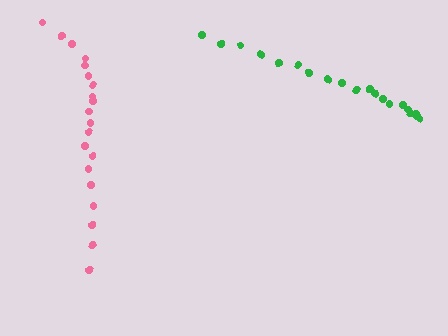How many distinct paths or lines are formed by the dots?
There are 2 distinct paths.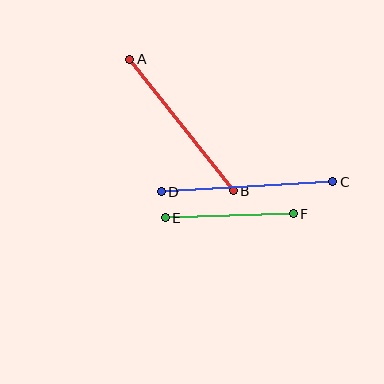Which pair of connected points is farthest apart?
Points C and D are farthest apart.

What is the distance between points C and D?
The distance is approximately 172 pixels.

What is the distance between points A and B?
The distance is approximately 167 pixels.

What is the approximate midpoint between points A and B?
The midpoint is at approximately (182, 125) pixels.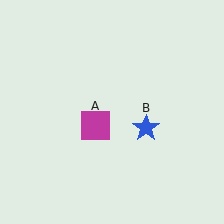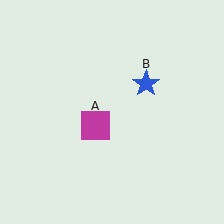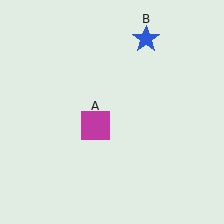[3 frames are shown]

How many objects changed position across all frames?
1 object changed position: blue star (object B).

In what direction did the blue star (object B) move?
The blue star (object B) moved up.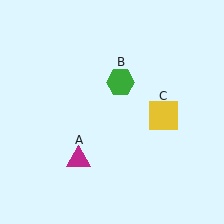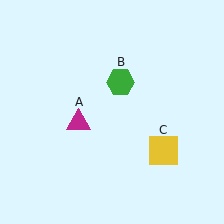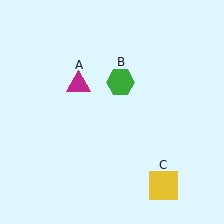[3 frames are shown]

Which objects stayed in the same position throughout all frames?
Green hexagon (object B) remained stationary.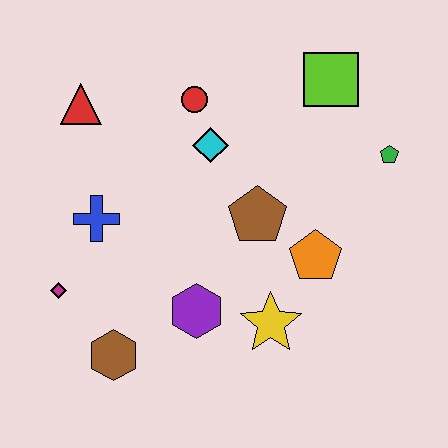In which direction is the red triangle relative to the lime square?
The red triangle is to the left of the lime square.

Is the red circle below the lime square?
Yes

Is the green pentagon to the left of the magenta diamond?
No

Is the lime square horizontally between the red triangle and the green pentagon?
Yes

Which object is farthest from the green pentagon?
The magenta diamond is farthest from the green pentagon.